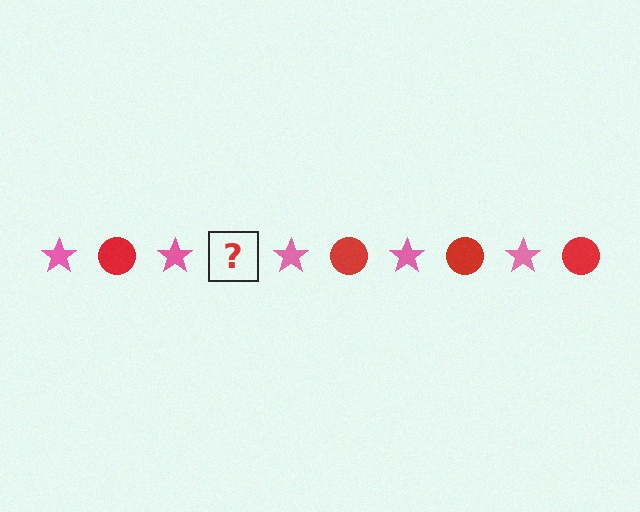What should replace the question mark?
The question mark should be replaced with a red circle.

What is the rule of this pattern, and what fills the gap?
The rule is that the pattern alternates between pink star and red circle. The gap should be filled with a red circle.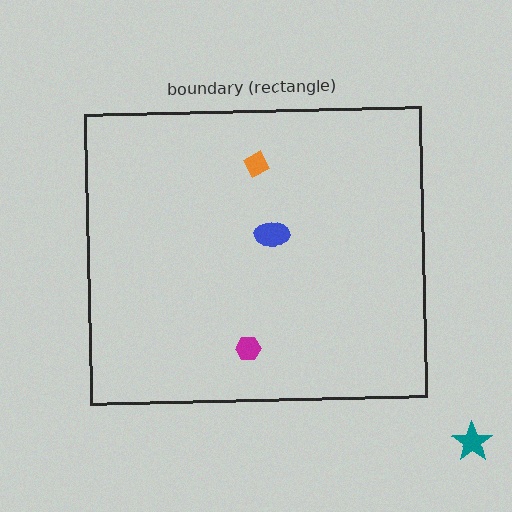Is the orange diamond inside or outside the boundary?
Inside.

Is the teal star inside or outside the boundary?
Outside.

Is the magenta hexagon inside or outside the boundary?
Inside.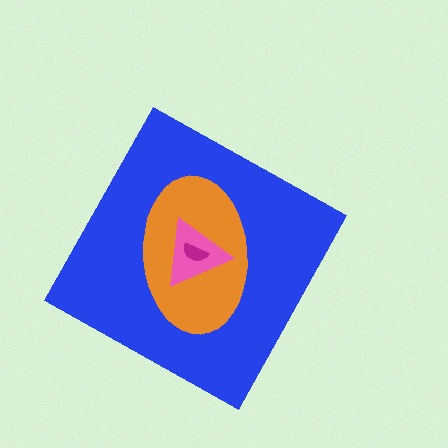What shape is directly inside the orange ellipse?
The pink triangle.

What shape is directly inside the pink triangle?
The magenta semicircle.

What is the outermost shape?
The blue diamond.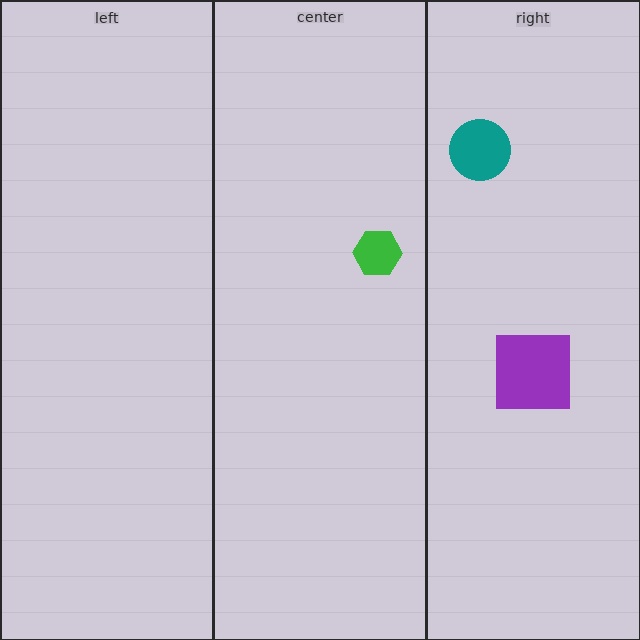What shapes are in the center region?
The green hexagon.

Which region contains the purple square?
The right region.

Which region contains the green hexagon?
The center region.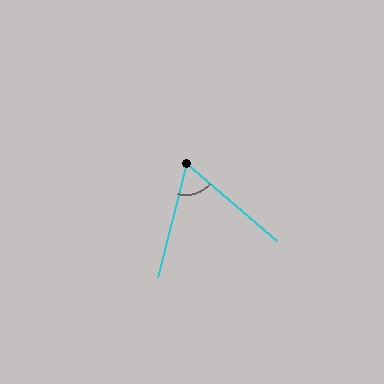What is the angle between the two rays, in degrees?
Approximately 64 degrees.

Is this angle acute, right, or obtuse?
It is acute.